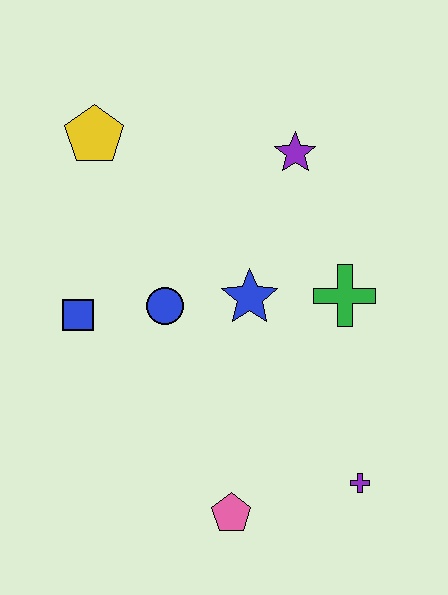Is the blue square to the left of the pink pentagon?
Yes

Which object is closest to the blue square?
The blue circle is closest to the blue square.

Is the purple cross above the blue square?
No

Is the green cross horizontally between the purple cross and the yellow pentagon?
Yes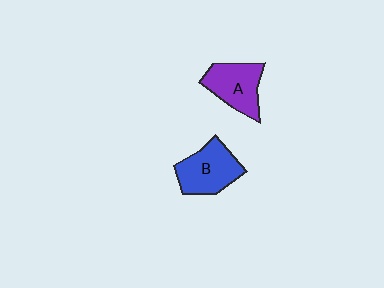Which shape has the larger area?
Shape B (blue).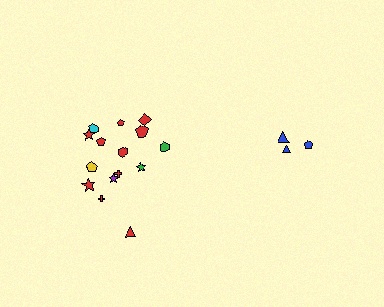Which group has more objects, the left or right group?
The left group.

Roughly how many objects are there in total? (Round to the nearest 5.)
Roughly 20 objects in total.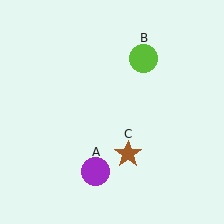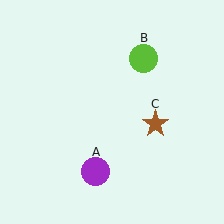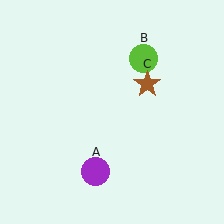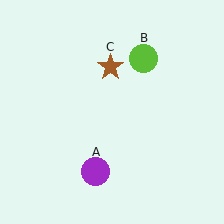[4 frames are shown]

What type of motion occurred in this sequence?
The brown star (object C) rotated counterclockwise around the center of the scene.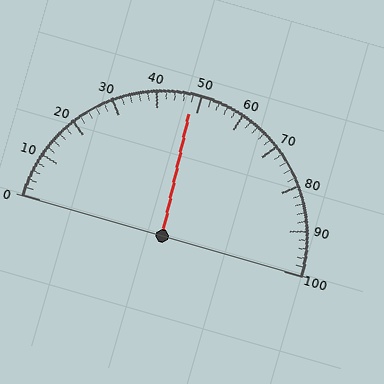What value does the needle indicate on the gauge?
The needle indicates approximately 48.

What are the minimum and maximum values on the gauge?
The gauge ranges from 0 to 100.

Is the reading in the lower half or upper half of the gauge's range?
The reading is in the lower half of the range (0 to 100).